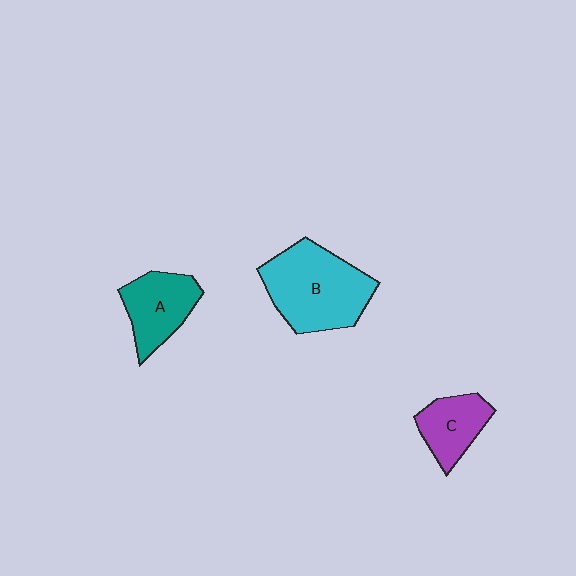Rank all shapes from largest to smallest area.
From largest to smallest: B (cyan), A (teal), C (purple).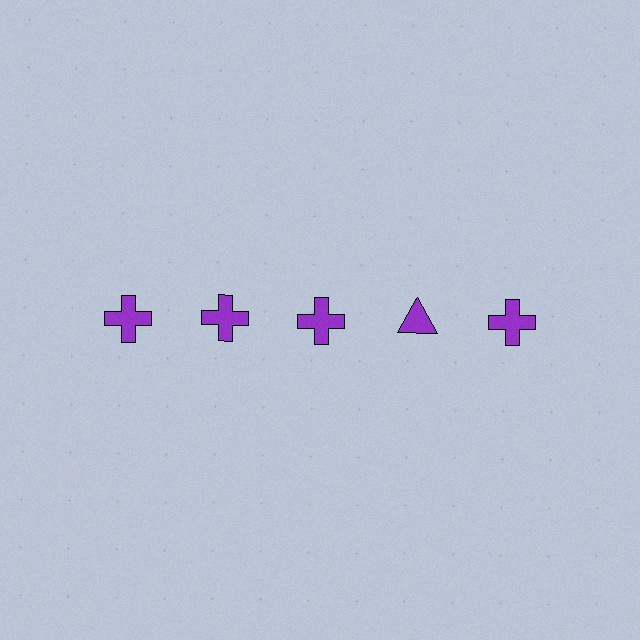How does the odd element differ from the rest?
It has a different shape: triangle instead of cross.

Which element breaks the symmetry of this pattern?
The purple triangle in the top row, second from right column breaks the symmetry. All other shapes are purple crosses.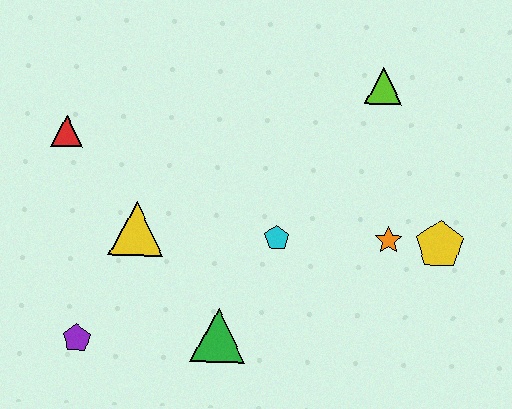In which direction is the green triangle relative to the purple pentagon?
The green triangle is to the right of the purple pentagon.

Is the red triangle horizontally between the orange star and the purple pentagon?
No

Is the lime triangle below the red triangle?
No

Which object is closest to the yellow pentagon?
The orange star is closest to the yellow pentagon.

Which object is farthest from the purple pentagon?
The lime triangle is farthest from the purple pentagon.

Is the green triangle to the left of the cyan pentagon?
Yes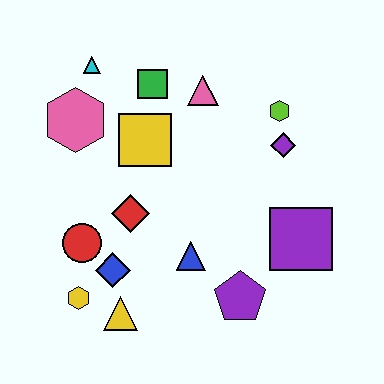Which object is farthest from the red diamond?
The lime hexagon is farthest from the red diamond.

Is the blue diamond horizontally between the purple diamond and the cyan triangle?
Yes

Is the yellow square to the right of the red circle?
Yes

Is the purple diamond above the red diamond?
Yes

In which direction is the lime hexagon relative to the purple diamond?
The lime hexagon is above the purple diamond.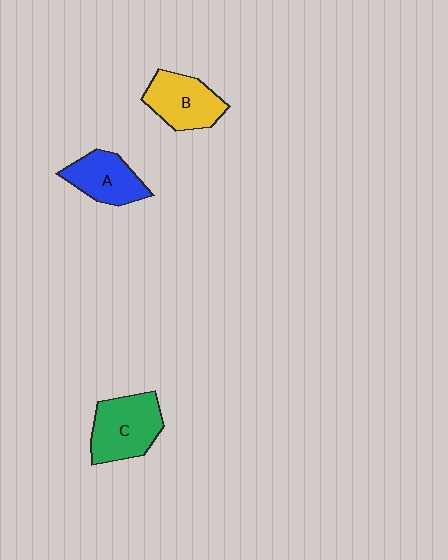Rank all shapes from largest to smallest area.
From largest to smallest: C (green), B (yellow), A (blue).